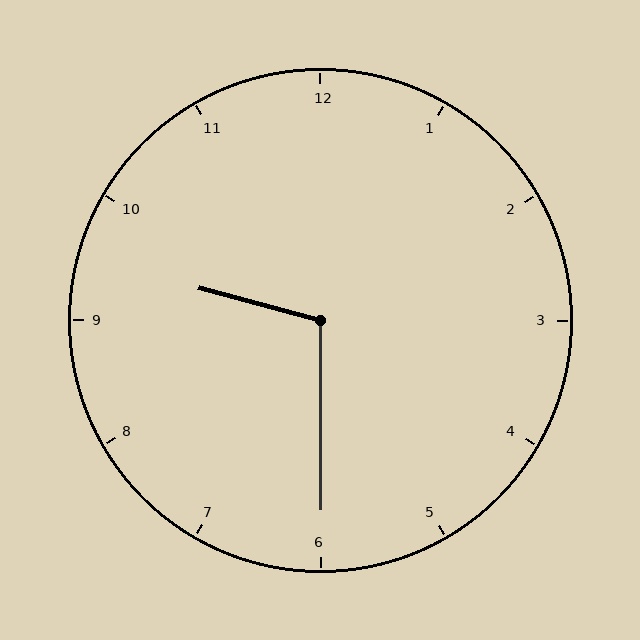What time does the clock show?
9:30.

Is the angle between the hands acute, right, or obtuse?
It is obtuse.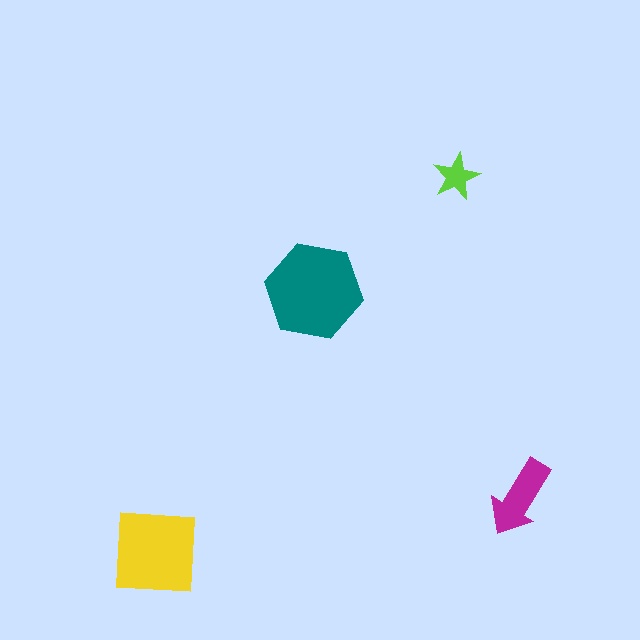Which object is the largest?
The teal hexagon.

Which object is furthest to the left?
The yellow square is leftmost.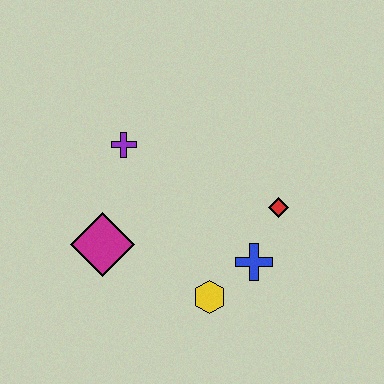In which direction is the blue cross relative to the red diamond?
The blue cross is below the red diamond.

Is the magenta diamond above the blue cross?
Yes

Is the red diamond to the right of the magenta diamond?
Yes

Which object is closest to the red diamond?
The blue cross is closest to the red diamond.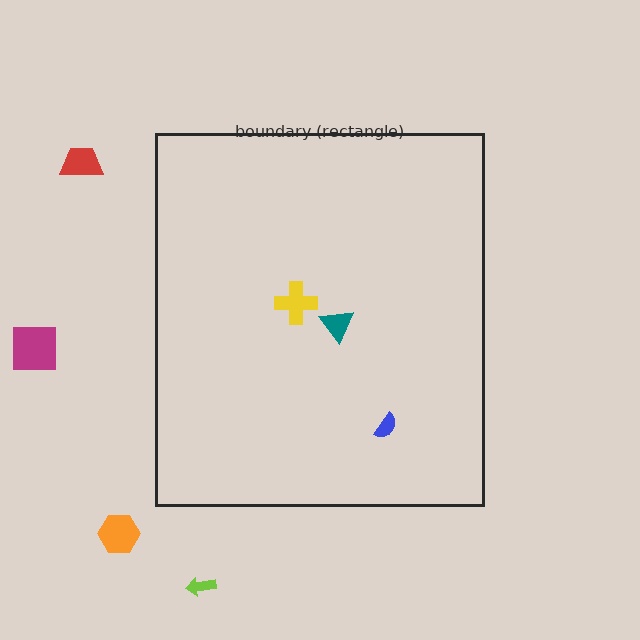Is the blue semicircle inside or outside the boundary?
Inside.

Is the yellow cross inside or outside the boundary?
Inside.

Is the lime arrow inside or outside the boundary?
Outside.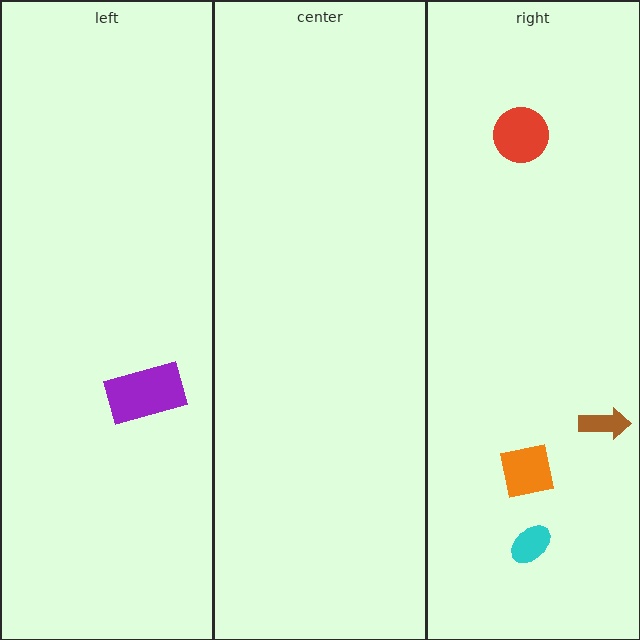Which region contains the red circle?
The right region.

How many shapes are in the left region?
1.